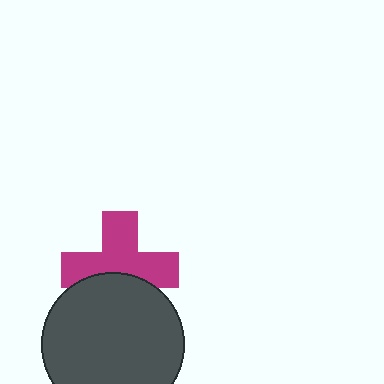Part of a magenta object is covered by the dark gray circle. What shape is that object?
It is a cross.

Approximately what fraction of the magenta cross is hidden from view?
Roughly 34% of the magenta cross is hidden behind the dark gray circle.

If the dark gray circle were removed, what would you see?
You would see the complete magenta cross.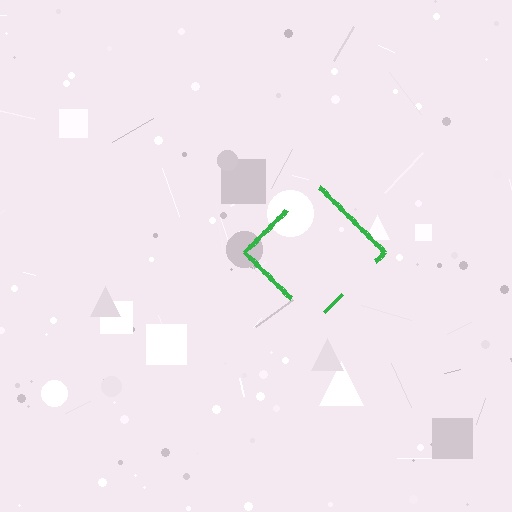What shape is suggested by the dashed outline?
The dashed outline suggests a diamond.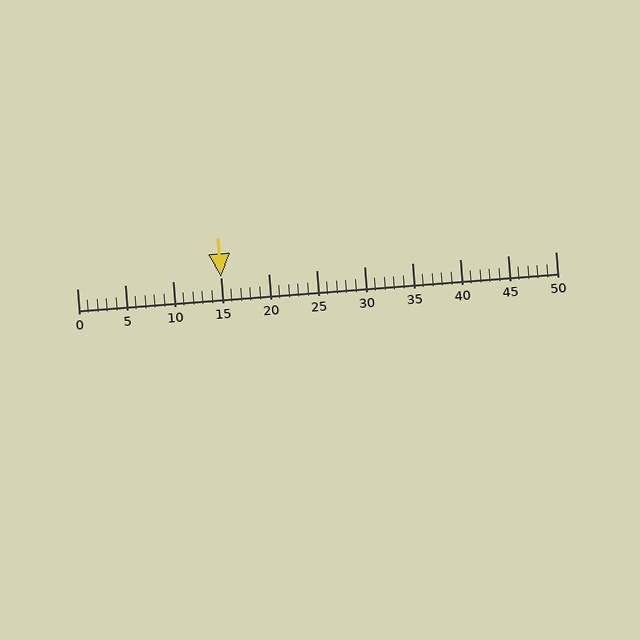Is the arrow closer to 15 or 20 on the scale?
The arrow is closer to 15.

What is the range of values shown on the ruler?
The ruler shows values from 0 to 50.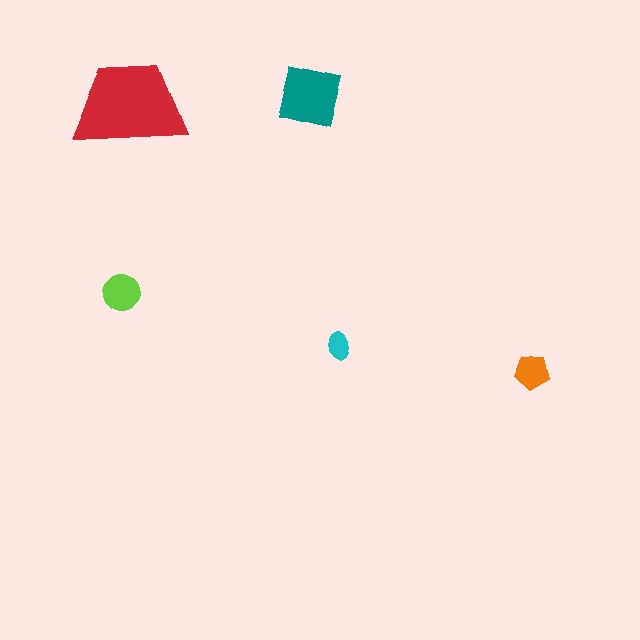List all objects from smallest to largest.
The cyan ellipse, the orange pentagon, the lime circle, the teal square, the red trapezoid.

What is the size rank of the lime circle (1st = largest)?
3rd.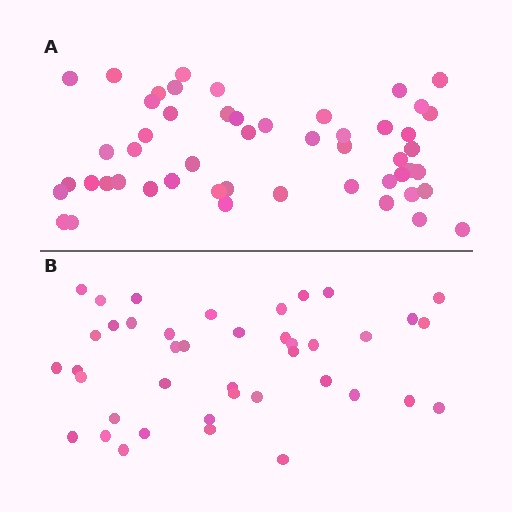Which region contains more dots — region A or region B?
Region A (the top region) has more dots.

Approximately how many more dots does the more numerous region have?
Region A has roughly 10 or so more dots than region B.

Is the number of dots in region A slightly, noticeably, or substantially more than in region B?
Region A has only slightly more — the two regions are fairly close. The ratio is roughly 1.2 to 1.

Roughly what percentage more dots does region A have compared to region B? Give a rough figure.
About 25% more.